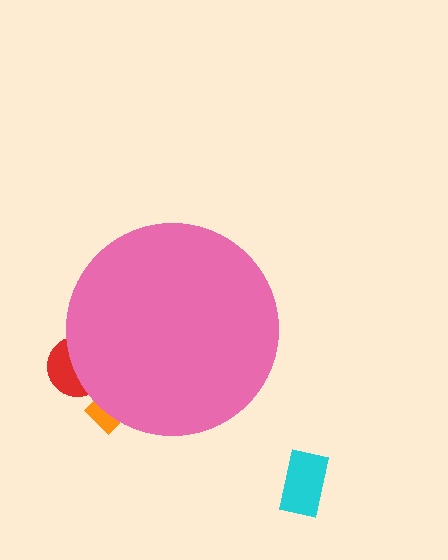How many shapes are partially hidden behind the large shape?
2 shapes are partially hidden.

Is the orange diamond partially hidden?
Yes, the orange diamond is partially hidden behind the pink circle.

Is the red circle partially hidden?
Yes, the red circle is partially hidden behind the pink circle.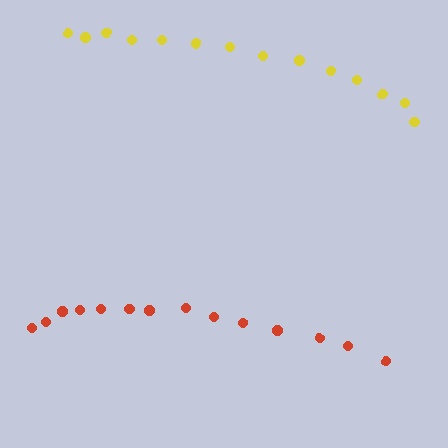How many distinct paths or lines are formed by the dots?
There are 2 distinct paths.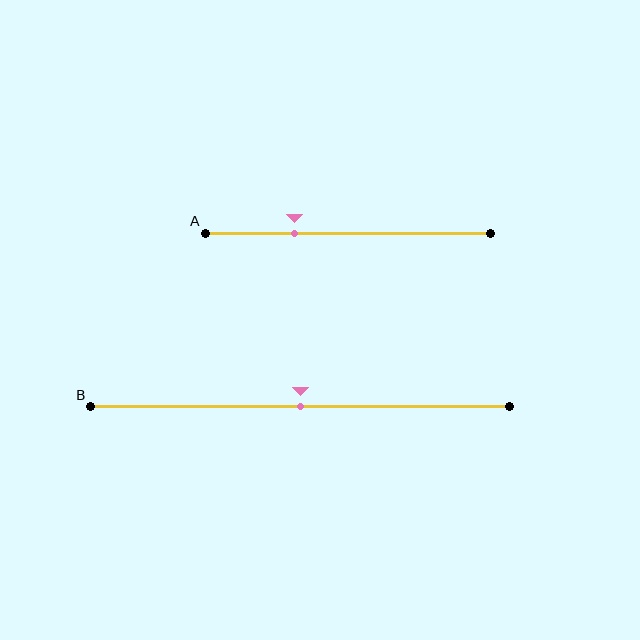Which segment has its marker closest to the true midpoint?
Segment B has its marker closest to the true midpoint.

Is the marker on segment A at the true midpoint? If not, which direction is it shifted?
No, the marker on segment A is shifted to the left by about 19% of the segment length.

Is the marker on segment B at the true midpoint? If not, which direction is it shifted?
Yes, the marker on segment B is at the true midpoint.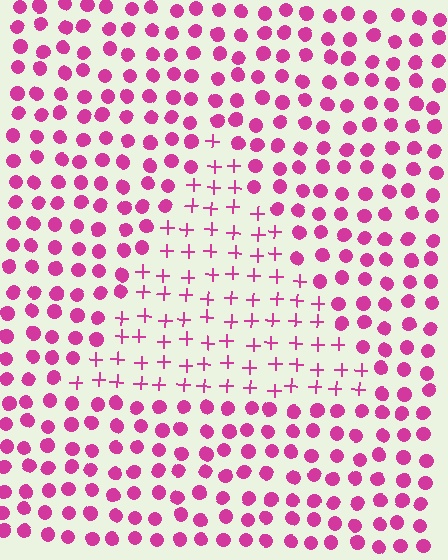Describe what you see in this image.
The image is filled with small magenta elements arranged in a uniform grid. A triangle-shaped region contains plus signs, while the surrounding area contains circles. The boundary is defined purely by the change in element shape.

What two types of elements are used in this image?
The image uses plus signs inside the triangle region and circles outside it.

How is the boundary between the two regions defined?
The boundary is defined by a change in element shape: plus signs inside vs. circles outside. All elements share the same color and spacing.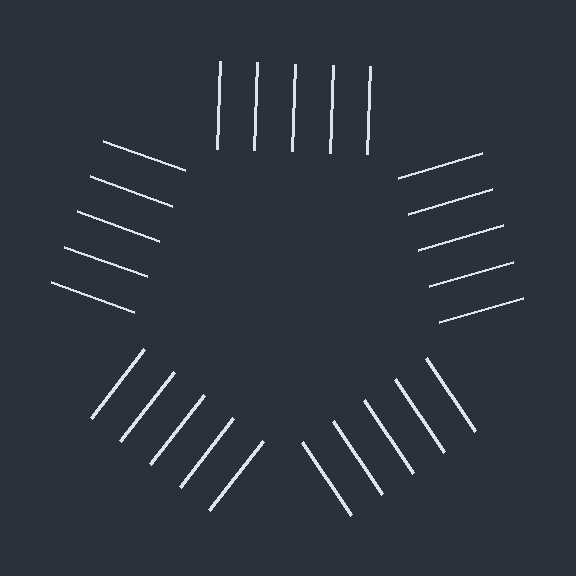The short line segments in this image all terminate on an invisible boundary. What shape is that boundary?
An illusory pentagon — the line segments terminate on its edges but no continuous stroke is drawn.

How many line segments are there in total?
25 — 5 along each of the 5 edges.